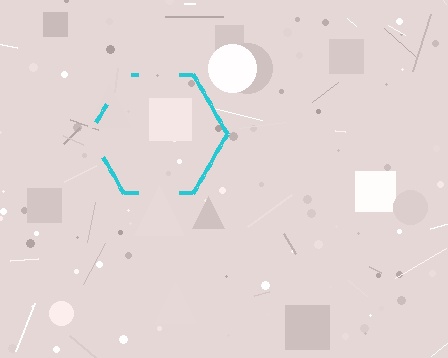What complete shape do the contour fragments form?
The contour fragments form a hexagon.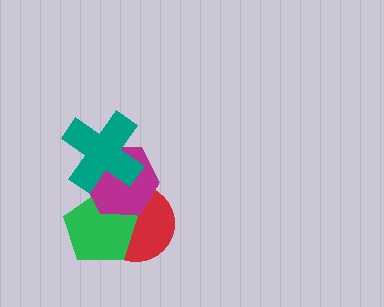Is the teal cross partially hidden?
No, no other shape covers it.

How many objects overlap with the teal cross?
1 object overlaps with the teal cross.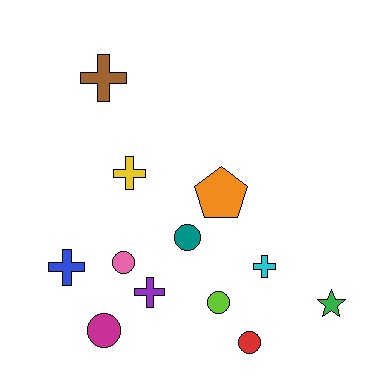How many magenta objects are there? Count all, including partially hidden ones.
There is 1 magenta object.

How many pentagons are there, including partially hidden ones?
There is 1 pentagon.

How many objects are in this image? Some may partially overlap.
There are 12 objects.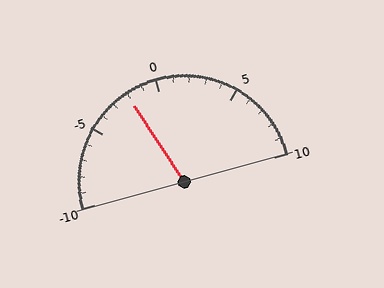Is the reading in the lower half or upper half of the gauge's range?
The reading is in the lower half of the range (-10 to 10).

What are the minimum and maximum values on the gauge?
The gauge ranges from -10 to 10.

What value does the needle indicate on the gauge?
The needle indicates approximately -2.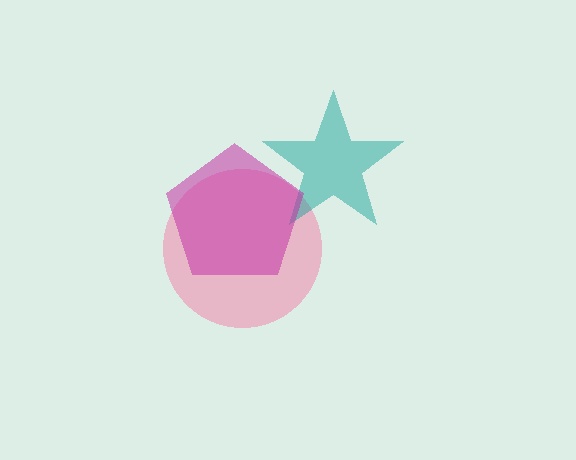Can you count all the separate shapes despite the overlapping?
Yes, there are 3 separate shapes.